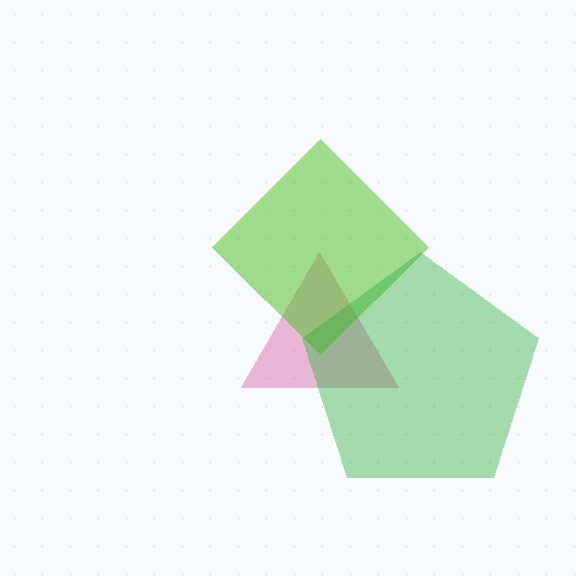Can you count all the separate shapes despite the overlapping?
Yes, there are 3 separate shapes.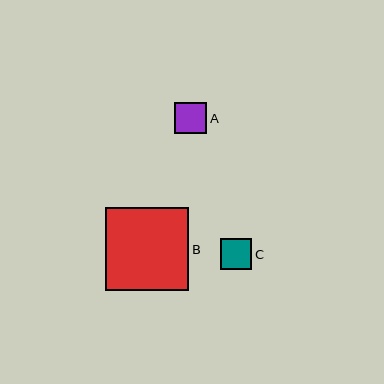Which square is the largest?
Square B is the largest with a size of approximately 83 pixels.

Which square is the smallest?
Square C is the smallest with a size of approximately 32 pixels.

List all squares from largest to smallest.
From largest to smallest: B, A, C.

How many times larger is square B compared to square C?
Square B is approximately 2.6 times the size of square C.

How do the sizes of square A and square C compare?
Square A and square C are approximately the same size.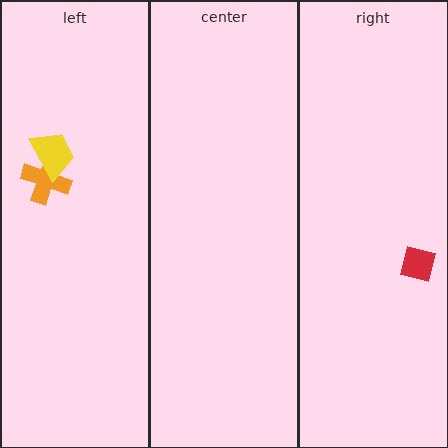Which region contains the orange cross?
The left region.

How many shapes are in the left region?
2.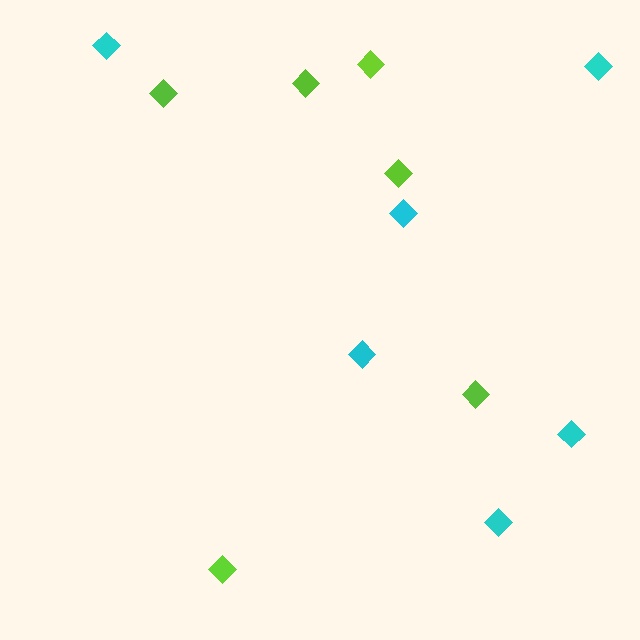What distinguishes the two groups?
There are 2 groups: one group of lime diamonds (6) and one group of cyan diamonds (6).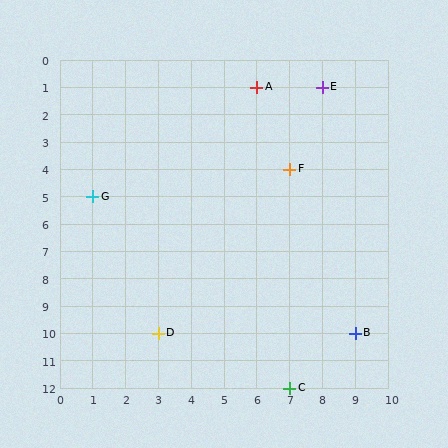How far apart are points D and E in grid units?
Points D and E are 5 columns and 9 rows apart (about 10.3 grid units diagonally).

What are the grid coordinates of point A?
Point A is at grid coordinates (6, 1).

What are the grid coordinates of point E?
Point E is at grid coordinates (8, 1).